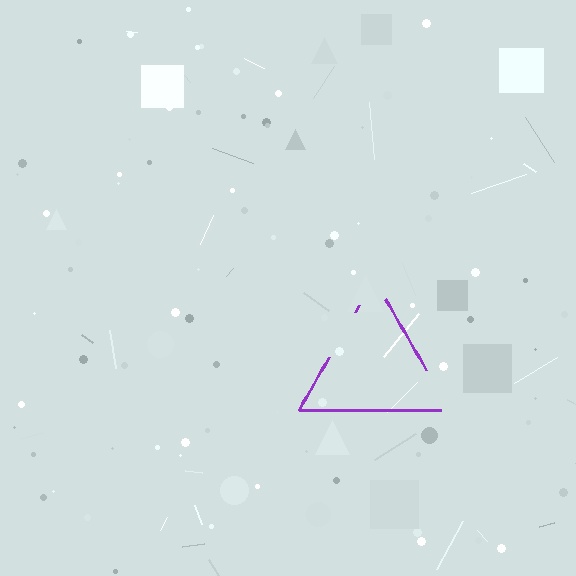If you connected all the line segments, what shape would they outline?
They would outline a triangle.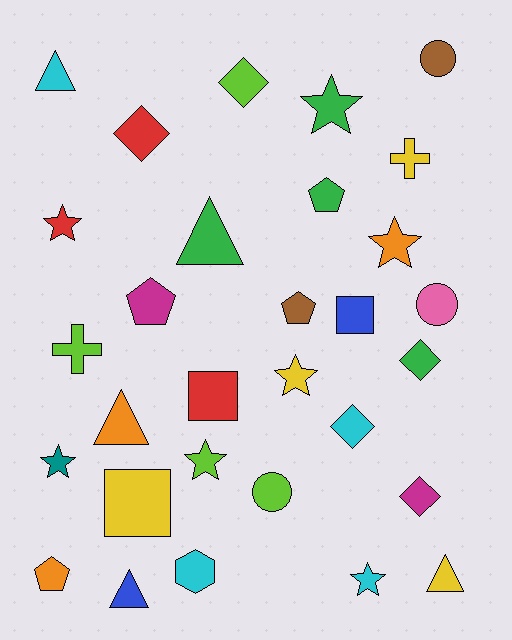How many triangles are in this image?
There are 5 triangles.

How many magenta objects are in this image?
There are 2 magenta objects.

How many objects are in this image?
There are 30 objects.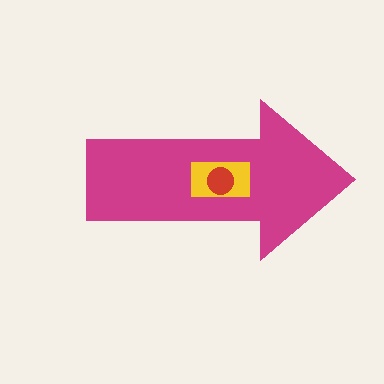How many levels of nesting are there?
3.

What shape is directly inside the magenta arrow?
The yellow rectangle.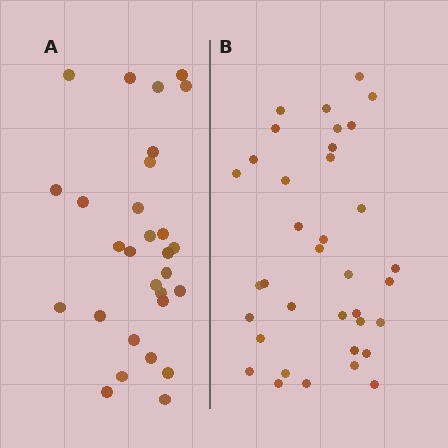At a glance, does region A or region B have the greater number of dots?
Region B (the right region) has more dots.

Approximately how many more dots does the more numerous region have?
Region B has roughly 8 or so more dots than region A.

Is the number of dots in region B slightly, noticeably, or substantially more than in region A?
Region B has only slightly more — the two regions are fairly close. The ratio is roughly 1.2 to 1.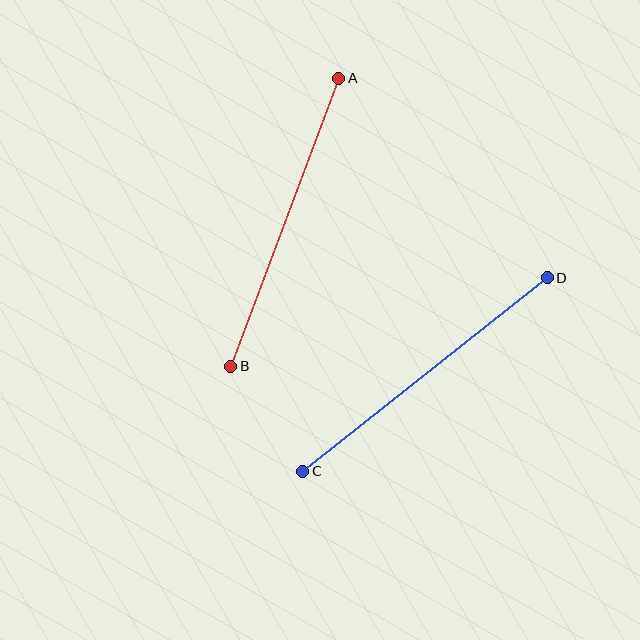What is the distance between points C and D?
The distance is approximately 312 pixels.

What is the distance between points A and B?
The distance is approximately 308 pixels.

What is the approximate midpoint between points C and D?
The midpoint is at approximately (425, 375) pixels.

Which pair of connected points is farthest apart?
Points C and D are farthest apart.